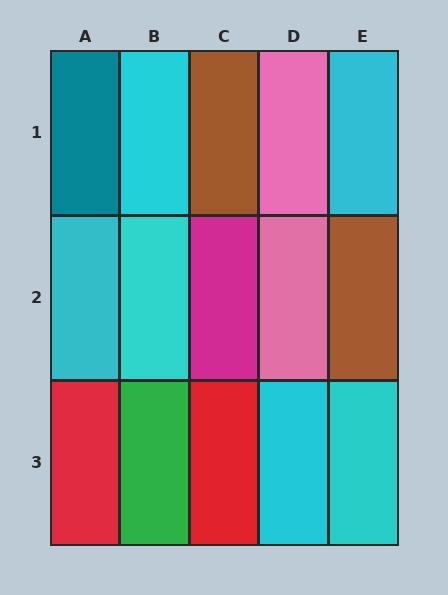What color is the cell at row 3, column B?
Green.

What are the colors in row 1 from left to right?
Teal, cyan, brown, pink, cyan.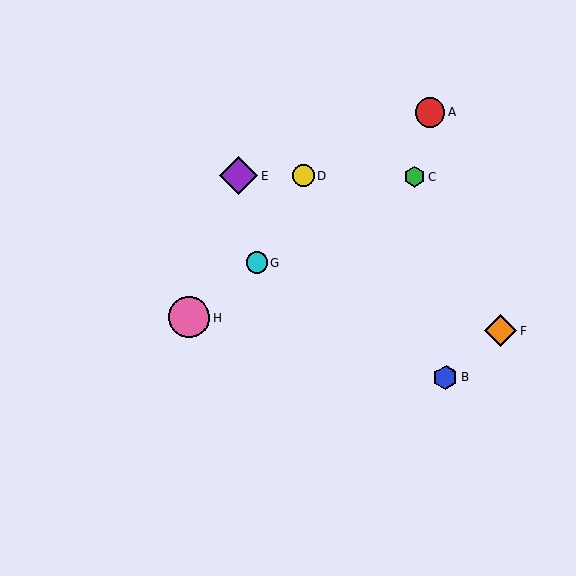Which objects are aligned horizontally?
Objects C, D, E are aligned horizontally.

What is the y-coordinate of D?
Object D is at y≈176.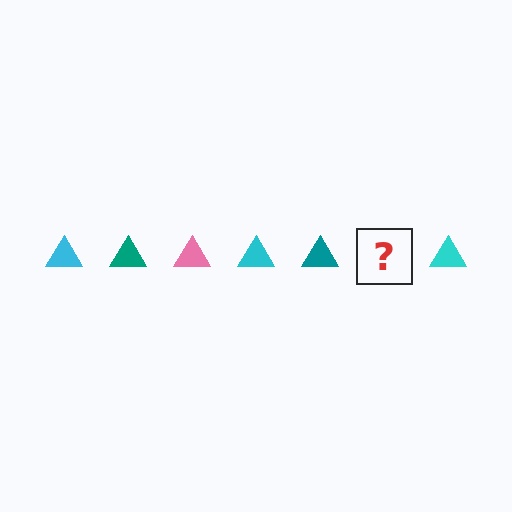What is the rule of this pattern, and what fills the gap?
The rule is that the pattern cycles through cyan, teal, pink triangles. The gap should be filled with a pink triangle.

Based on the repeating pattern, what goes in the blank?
The blank should be a pink triangle.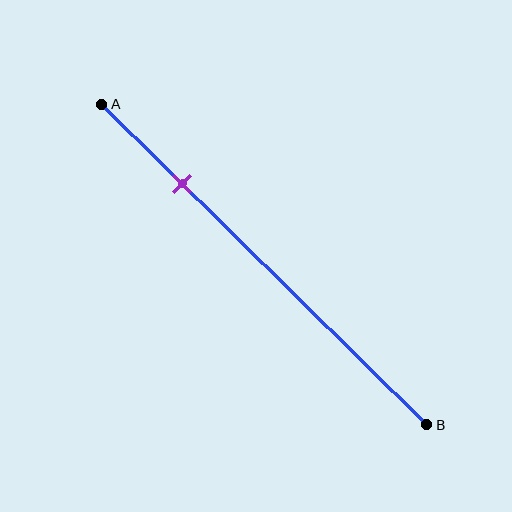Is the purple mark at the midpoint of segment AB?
No, the mark is at about 25% from A, not at the 50% midpoint.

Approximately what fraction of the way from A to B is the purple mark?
The purple mark is approximately 25% of the way from A to B.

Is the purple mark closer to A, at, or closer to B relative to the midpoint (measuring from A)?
The purple mark is closer to point A than the midpoint of segment AB.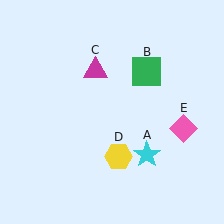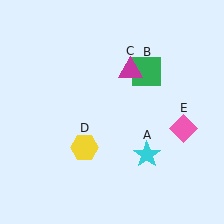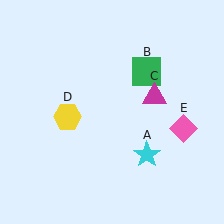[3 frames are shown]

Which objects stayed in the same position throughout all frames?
Cyan star (object A) and green square (object B) and pink diamond (object E) remained stationary.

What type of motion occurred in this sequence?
The magenta triangle (object C), yellow hexagon (object D) rotated clockwise around the center of the scene.